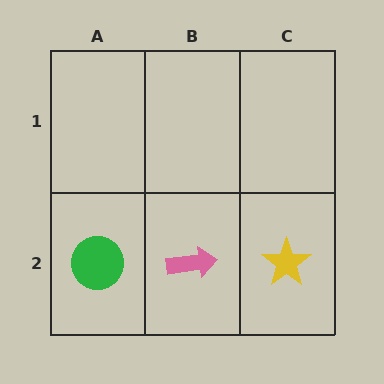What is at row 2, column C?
A yellow star.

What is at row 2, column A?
A green circle.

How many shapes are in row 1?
0 shapes.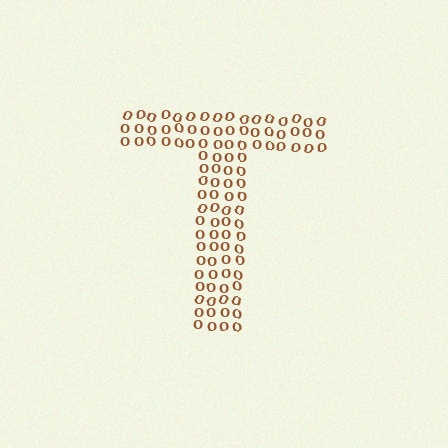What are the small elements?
The small elements are letter O's.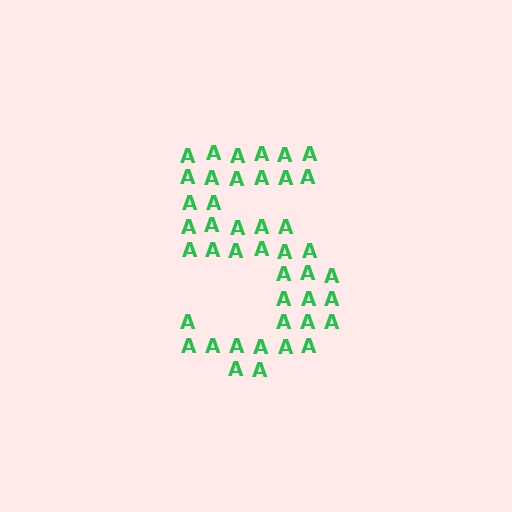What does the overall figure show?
The overall figure shows the digit 5.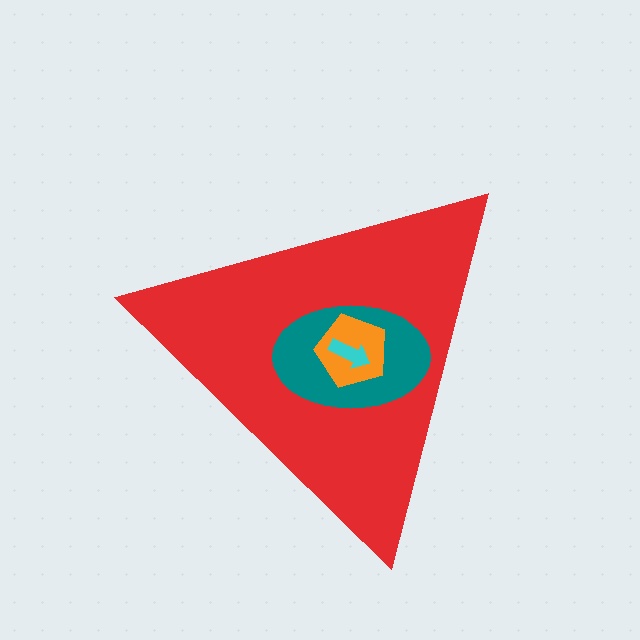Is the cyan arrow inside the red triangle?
Yes.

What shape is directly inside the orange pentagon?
The cyan arrow.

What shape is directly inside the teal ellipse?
The orange pentagon.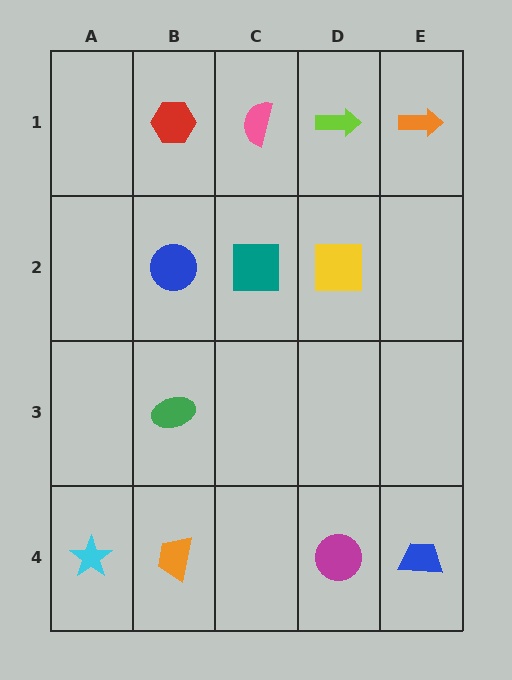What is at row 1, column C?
A pink semicircle.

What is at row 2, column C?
A teal square.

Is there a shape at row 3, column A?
No, that cell is empty.